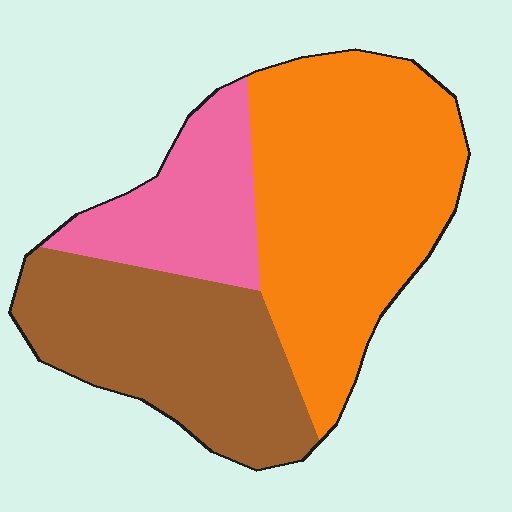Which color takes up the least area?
Pink, at roughly 20%.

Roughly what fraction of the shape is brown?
Brown takes up between a quarter and a half of the shape.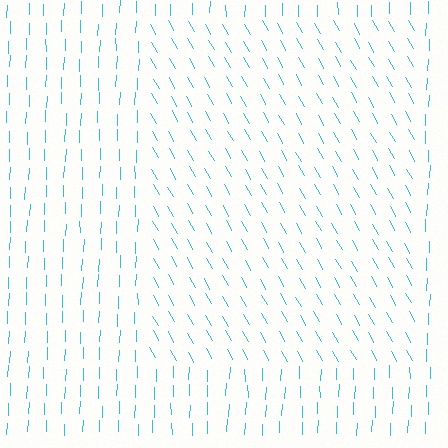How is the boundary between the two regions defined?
The boundary is defined purely by a change in line orientation (approximately 31 degrees difference). All lines are the same color and thickness.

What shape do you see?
I see a rectangle.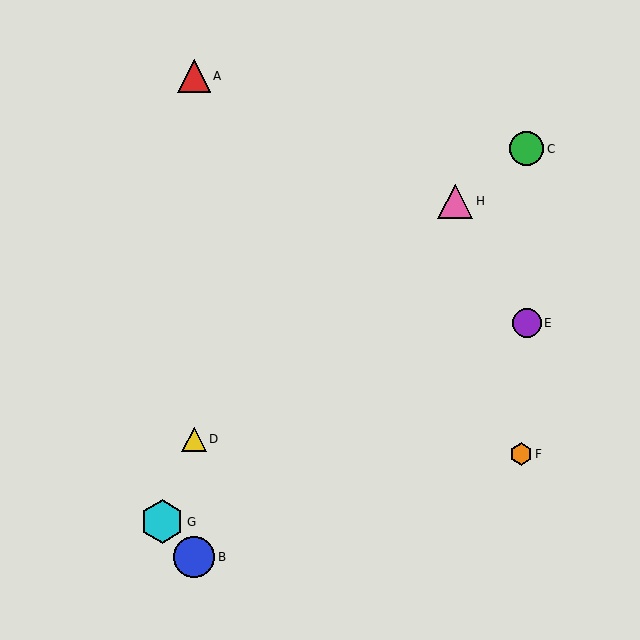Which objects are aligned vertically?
Objects A, B, D are aligned vertically.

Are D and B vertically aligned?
Yes, both are at x≈194.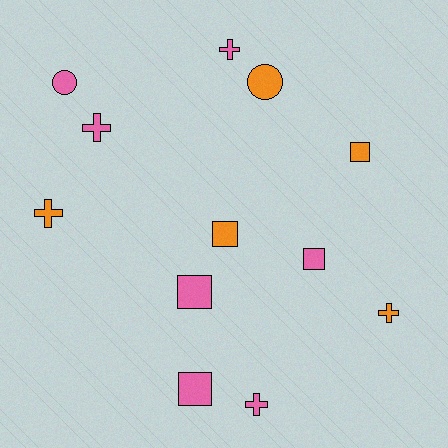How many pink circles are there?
There is 1 pink circle.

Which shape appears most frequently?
Cross, with 5 objects.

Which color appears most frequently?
Pink, with 7 objects.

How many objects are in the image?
There are 12 objects.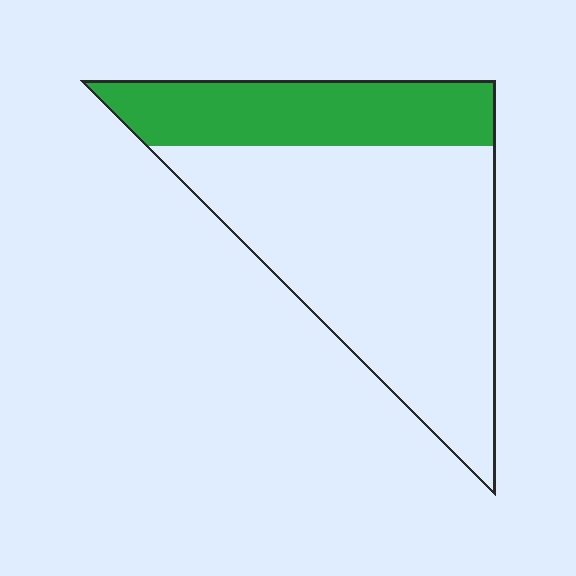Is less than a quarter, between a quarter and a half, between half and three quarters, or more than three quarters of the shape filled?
Between a quarter and a half.